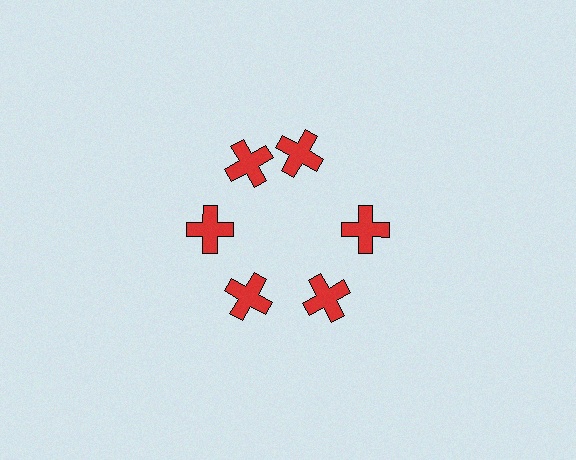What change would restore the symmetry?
The symmetry would be restored by rotating it back into even spacing with its neighbors so that all 6 crosses sit at equal angles and equal distance from the center.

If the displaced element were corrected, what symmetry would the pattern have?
It would have 6-fold rotational symmetry — the pattern would map onto itself every 60 degrees.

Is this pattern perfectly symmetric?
No. The 6 red crosses are arranged in a ring, but one element near the 1 o'clock position is rotated out of alignment along the ring, breaking the 6-fold rotational symmetry.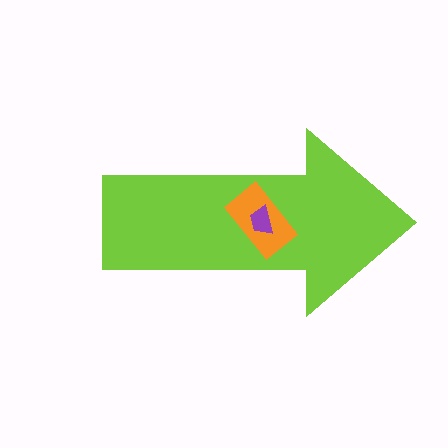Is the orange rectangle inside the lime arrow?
Yes.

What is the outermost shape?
The lime arrow.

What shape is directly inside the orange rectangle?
The purple trapezoid.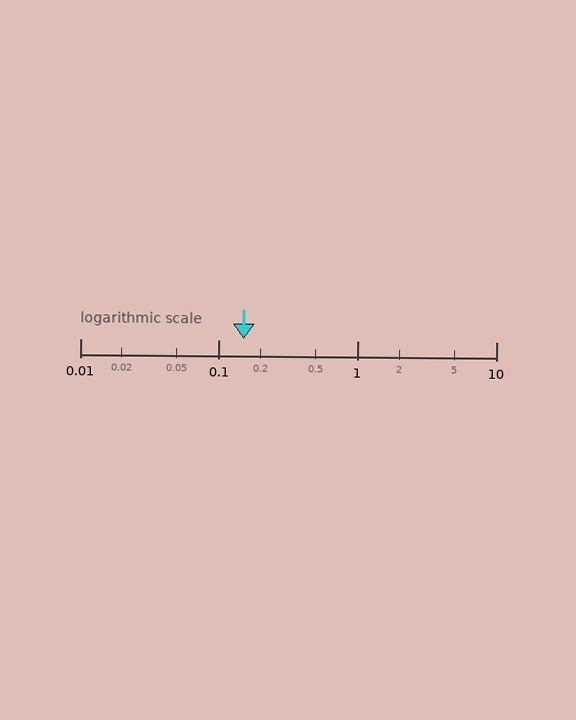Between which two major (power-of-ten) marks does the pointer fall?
The pointer is between 0.1 and 1.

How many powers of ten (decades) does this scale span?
The scale spans 3 decades, from 0.01 to 10.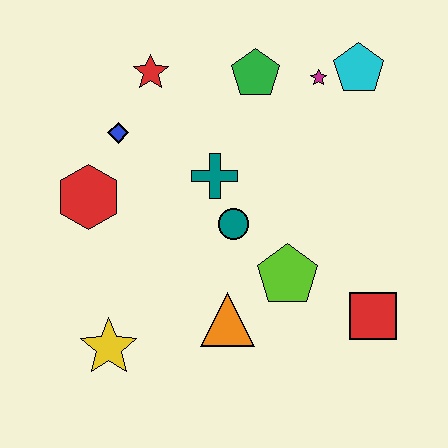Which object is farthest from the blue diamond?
The red square is farthest from the blue diamond.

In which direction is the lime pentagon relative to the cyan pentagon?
The lime pentagon is below the cyan pentagon.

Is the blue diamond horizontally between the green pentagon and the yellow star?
Yes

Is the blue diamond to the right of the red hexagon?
Yes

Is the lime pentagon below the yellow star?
No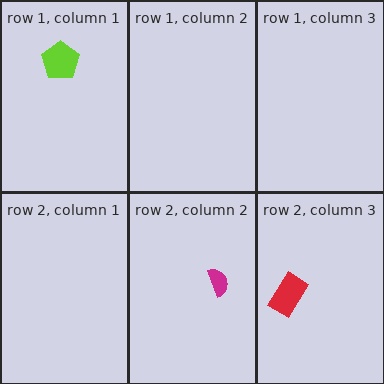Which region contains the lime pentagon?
The row 1, column 1 region.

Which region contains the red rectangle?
The row 2, column 3 region.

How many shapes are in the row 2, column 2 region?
1.